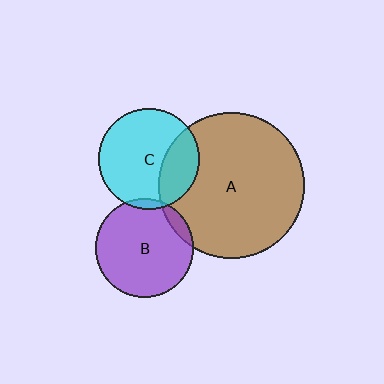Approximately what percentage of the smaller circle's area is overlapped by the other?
Approximately 10%.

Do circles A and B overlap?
Yes.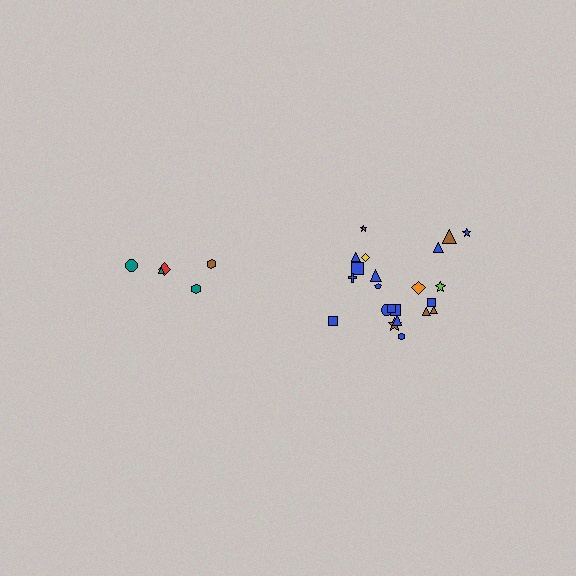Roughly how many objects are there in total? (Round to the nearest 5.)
Roughly 25 objects in total.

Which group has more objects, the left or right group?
The right group.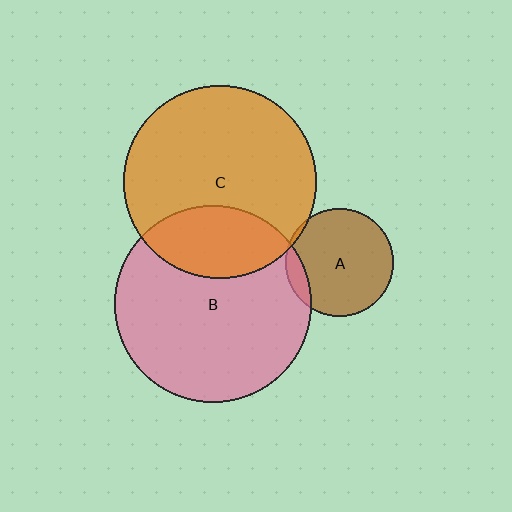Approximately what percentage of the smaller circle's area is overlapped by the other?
Approximately 5%.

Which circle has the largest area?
Circle B (pink).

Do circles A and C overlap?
Yes.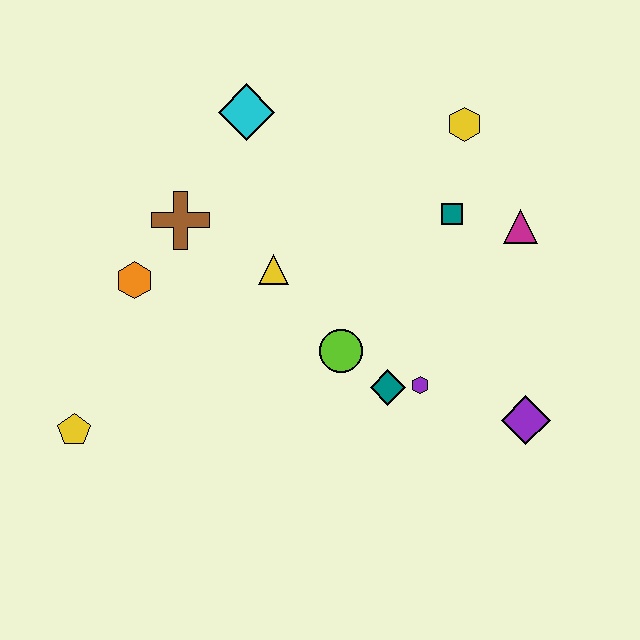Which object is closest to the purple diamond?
The purple hexagon is closest to the purple diamond.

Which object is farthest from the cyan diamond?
The purple diamond is farthest from the cyan diamond.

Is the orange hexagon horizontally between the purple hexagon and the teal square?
No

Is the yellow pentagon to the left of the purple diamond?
Yes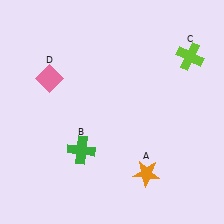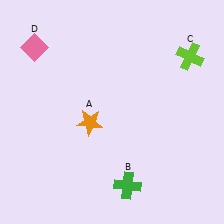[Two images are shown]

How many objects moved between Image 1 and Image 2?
3 objects moved between the two images.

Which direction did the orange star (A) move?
The orange star (A) moved left.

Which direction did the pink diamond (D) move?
The pink diamond (D) moved up.